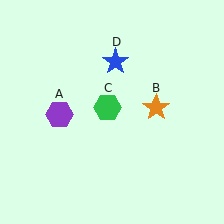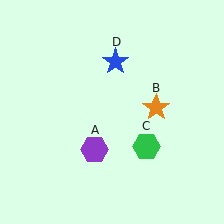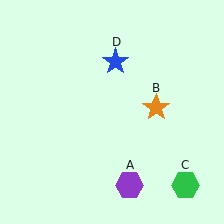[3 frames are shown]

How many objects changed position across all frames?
2 objects changed position: purple hexagon (object A), green hexagon (object C).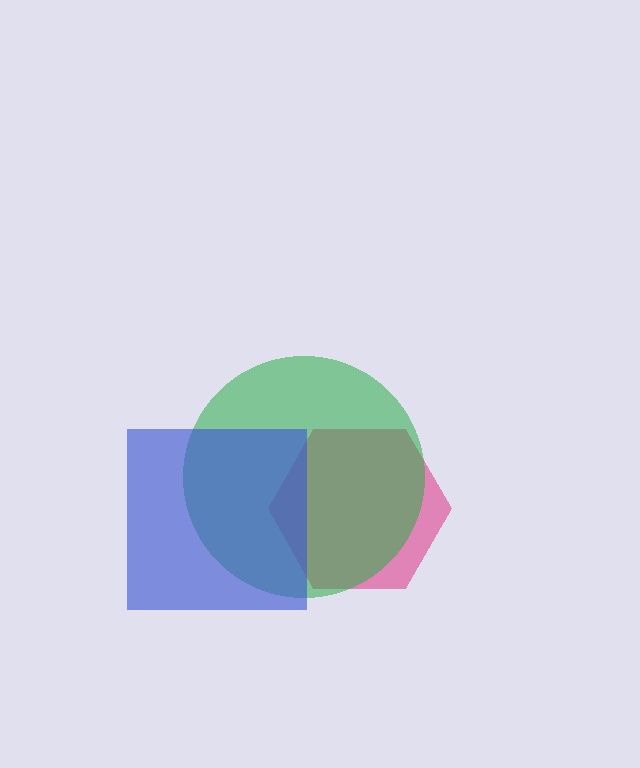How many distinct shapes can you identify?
There are 3 distinct shapes: a pink hexagon, a green circle, a blue square.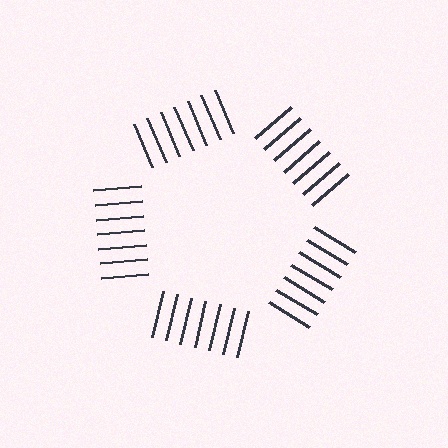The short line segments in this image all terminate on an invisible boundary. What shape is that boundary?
An illusory pentagon — the line segments terminate on its edges but no continuous stroke is drawn.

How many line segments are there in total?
35 — 7 along each of the 5 edges.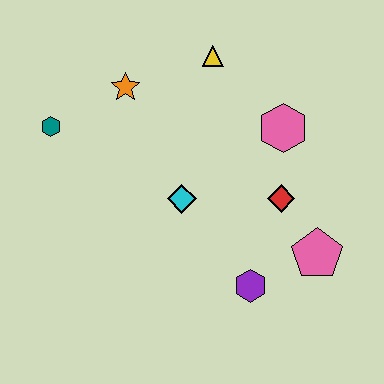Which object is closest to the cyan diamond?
The red diamond is closest to the cyan diamond.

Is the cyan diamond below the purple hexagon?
No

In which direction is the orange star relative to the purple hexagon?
The orange star is above the purple hexagon.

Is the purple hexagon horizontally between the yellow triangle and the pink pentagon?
Yes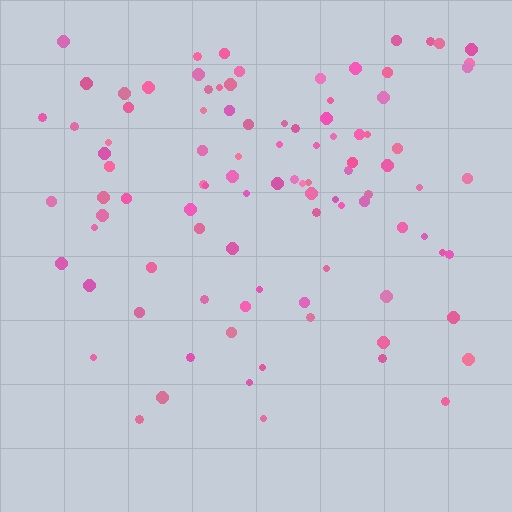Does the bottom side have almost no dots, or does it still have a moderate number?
Still a moderate number, just noticeably fewer than the top.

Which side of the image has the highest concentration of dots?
The top.